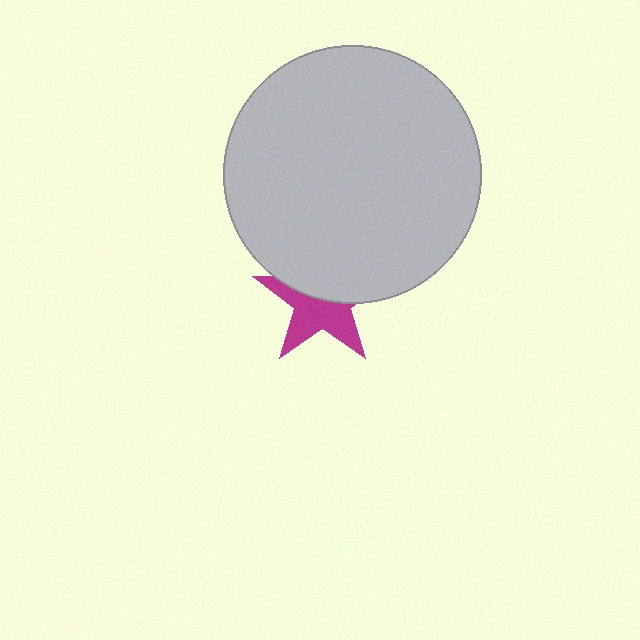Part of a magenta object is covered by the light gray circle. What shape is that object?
It is a star.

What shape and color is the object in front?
The object in front is a light gray circle.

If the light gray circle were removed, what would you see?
You would see the complete magenta star.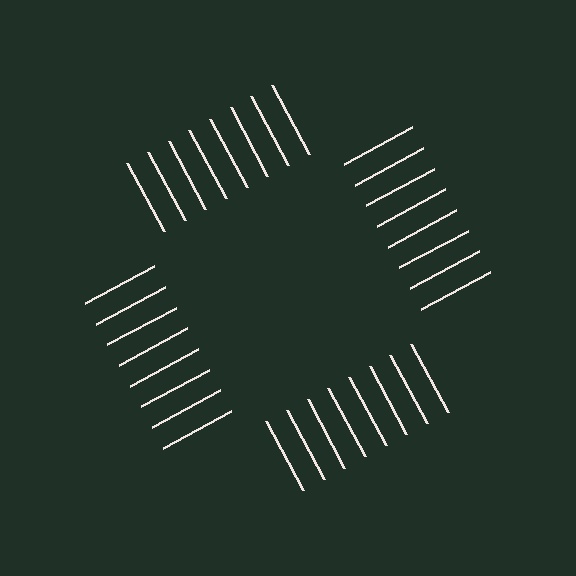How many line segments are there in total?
32 — 8 along each of the 4 edges.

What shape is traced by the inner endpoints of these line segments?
An illusory square — the line segments terminate on its edges but no continuous stroke is drawn.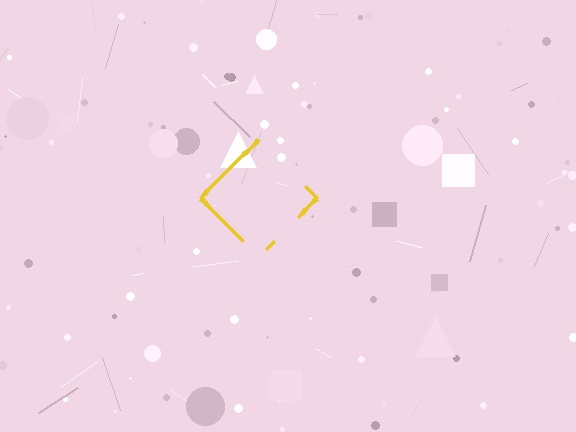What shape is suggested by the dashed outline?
The dashed outline suggests a diamond.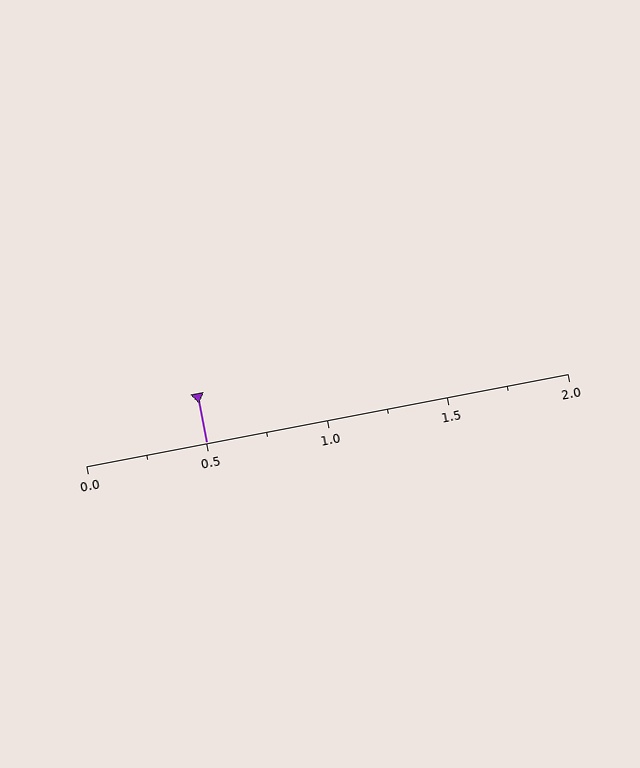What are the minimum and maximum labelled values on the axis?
The axis runs from 0.0 to 2.0.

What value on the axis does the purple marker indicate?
The marker indicates approximately 0.5.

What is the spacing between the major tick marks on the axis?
The major ticks are spaced 0.5 apart.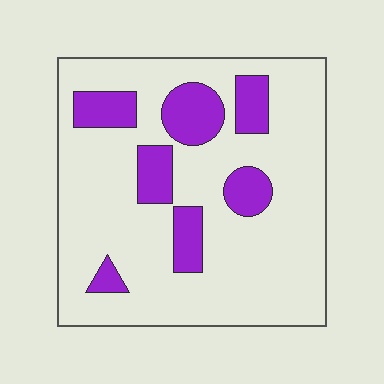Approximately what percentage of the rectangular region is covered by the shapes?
Approximately 20%.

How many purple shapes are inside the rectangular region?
7.